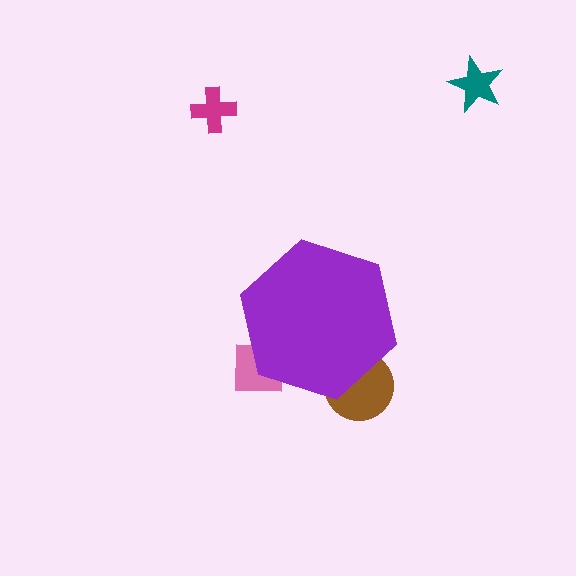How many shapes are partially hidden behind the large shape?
3 shapes are partially hidden.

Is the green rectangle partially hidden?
Yes, the green rectangle is partially hidden behind the purple hexagon.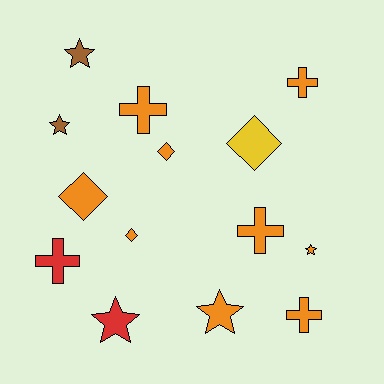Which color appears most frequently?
Orange, with 9 objects.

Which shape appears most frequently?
Star, with 5 objects.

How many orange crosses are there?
There are 4 orange crosses.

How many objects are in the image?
There are 14 objects.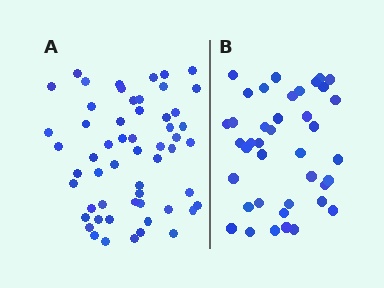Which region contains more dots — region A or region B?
Region A (the left region) has more dots.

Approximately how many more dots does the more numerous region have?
Region A has approximately 15 more dots than region B.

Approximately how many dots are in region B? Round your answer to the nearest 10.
About 40 dots.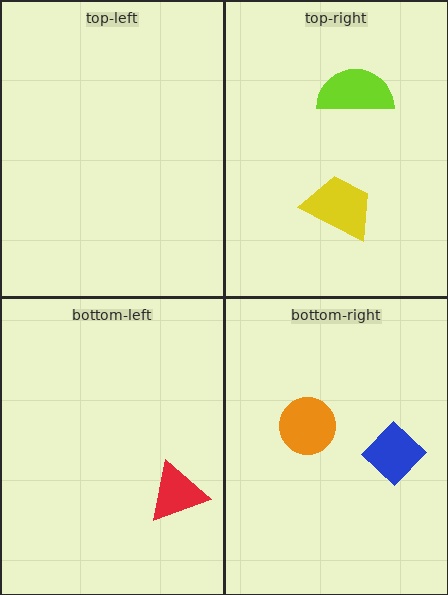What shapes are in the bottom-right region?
The blue diamond, the orange circle.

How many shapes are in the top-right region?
2.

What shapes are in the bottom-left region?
The red triangle.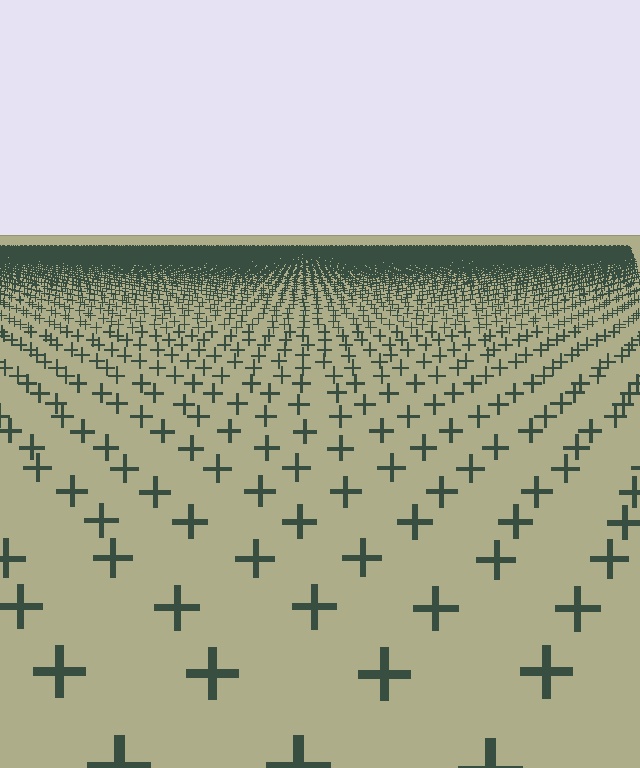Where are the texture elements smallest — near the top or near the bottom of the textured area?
Near the top.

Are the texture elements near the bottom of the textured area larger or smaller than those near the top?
Larger. Near the bottom, elements are closer to the viewer and appear at a bigger on-screen size.